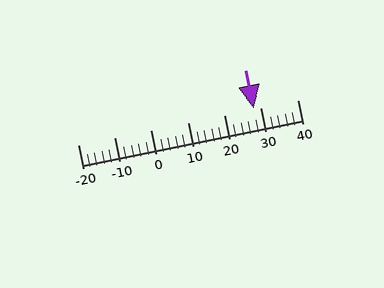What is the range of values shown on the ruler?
The ruler shows values from -20 to 40.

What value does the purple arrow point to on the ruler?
The purple arrow points to approximately 28.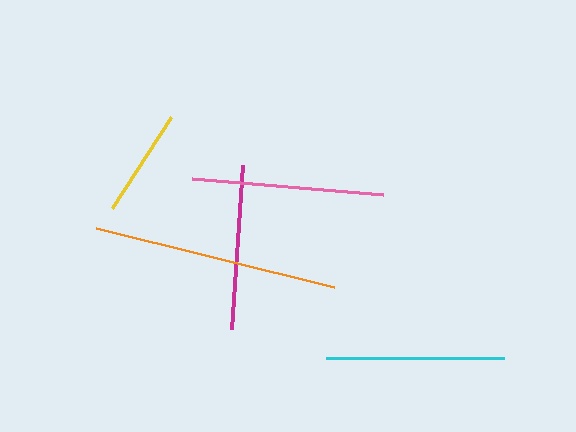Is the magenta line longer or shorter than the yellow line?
The magenta line is longer than the yellow line.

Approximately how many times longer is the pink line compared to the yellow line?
The pink line is approximately 1.8 times the length of the yellow line.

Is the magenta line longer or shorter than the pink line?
The pink line is longer than the magenta line.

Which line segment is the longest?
The orange line is the longest at approximately 245 pixels.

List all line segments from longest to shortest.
From longest to shortest: orange, pink, cyan, magenta, yellow.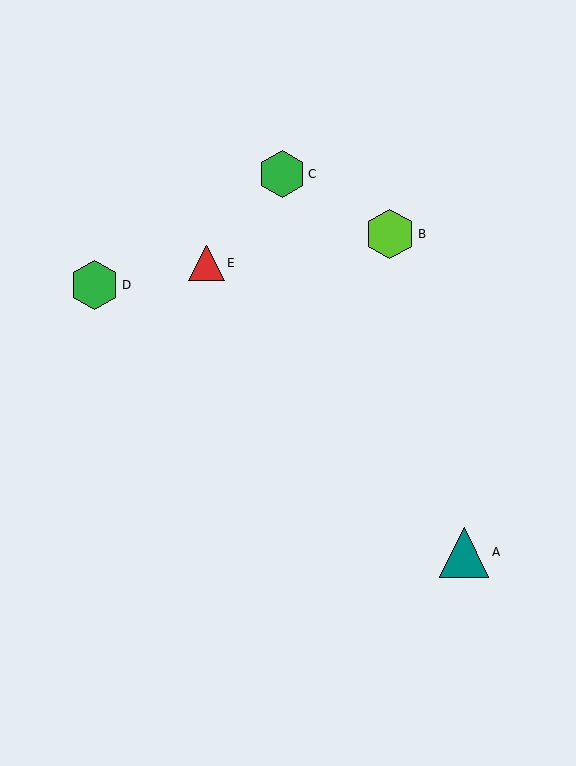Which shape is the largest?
The teal triangle (labeled A) is the largest.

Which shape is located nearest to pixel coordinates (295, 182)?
The green hexagon (labeled C) at (282, 174) is nearest to that location.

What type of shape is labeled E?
Shape E is a red triangle.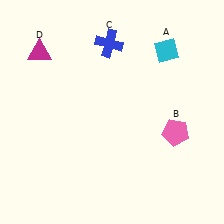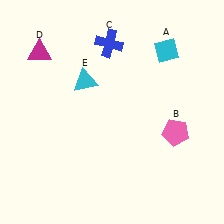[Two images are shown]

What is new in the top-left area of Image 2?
A cyan triangle (E) was added in the top-left area of Image 2.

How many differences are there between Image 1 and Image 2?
There is 1 difference between the two images.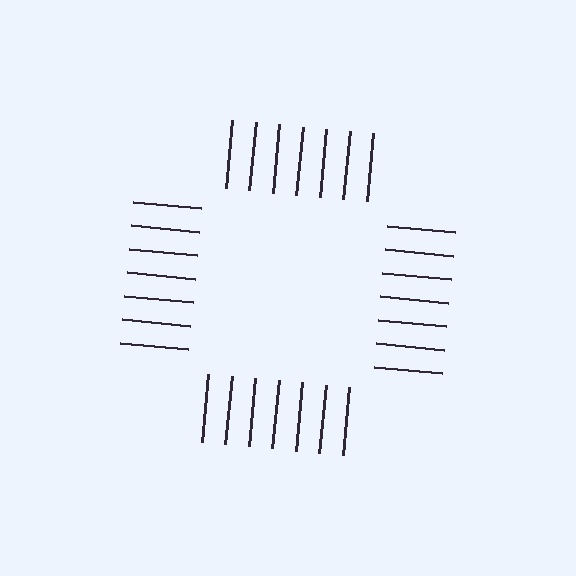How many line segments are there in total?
28 — 7 along each of the 4 edges.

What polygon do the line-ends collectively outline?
An illusory square — the line segments terminate on its edges but no continuous stroke is drawn.